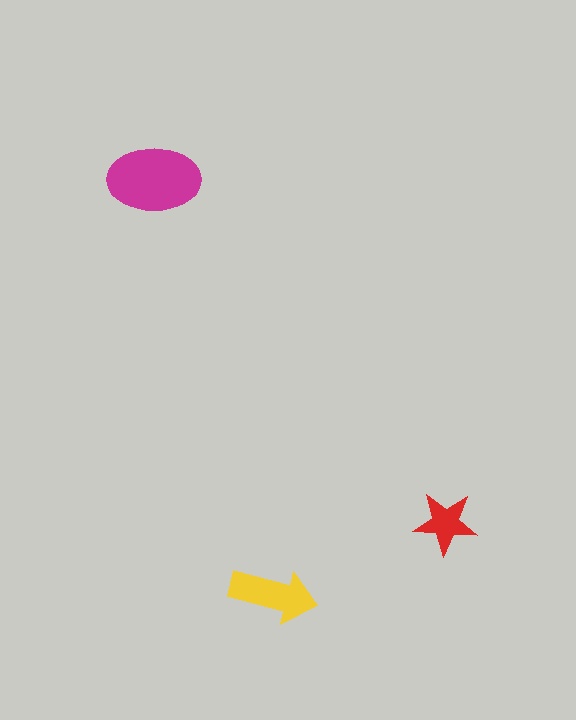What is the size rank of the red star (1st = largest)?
3rd.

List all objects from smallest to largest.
The red star, the yellow arrow, the magenta ellipse.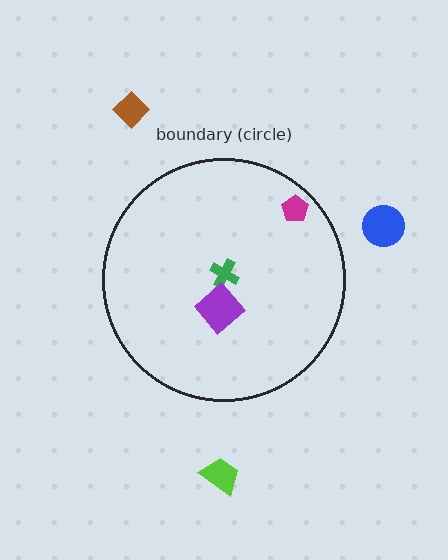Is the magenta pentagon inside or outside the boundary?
Inside.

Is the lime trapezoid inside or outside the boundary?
Outside.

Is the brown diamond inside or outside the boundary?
Outside.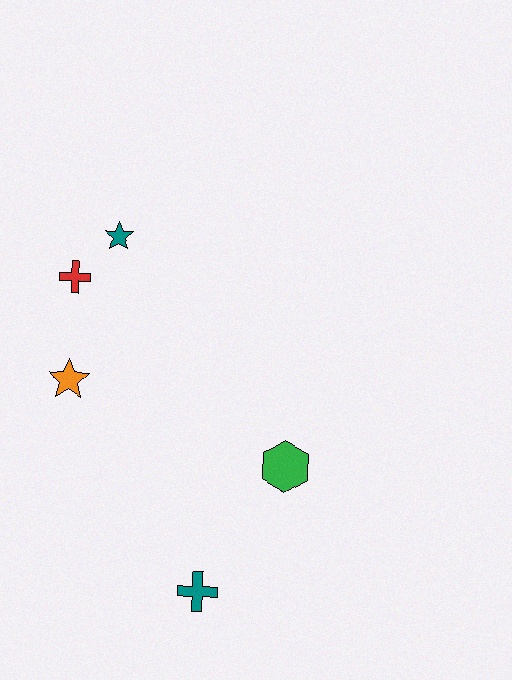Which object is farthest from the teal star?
The teal cross is farthest from the teal star.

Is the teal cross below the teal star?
Yes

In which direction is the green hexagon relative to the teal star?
The green hexagon is below the teal star.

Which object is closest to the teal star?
The red cross is closest to the teal star.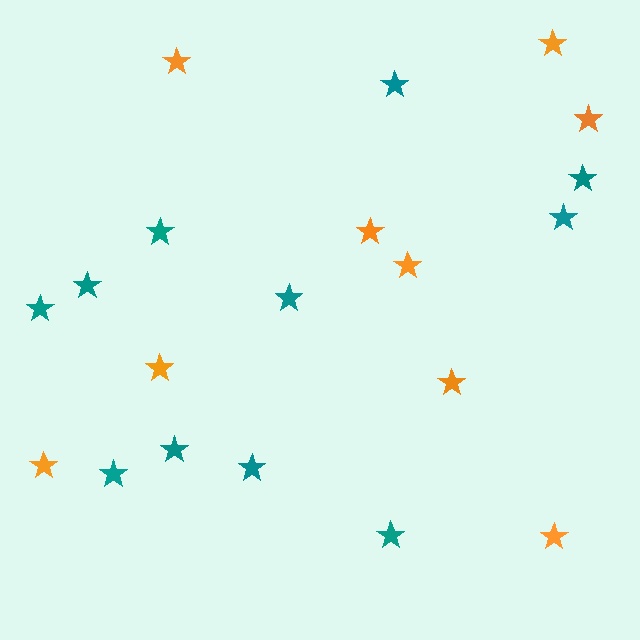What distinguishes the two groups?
There are 2 groups: one group of orange stars (9) and one group of teal stars (11).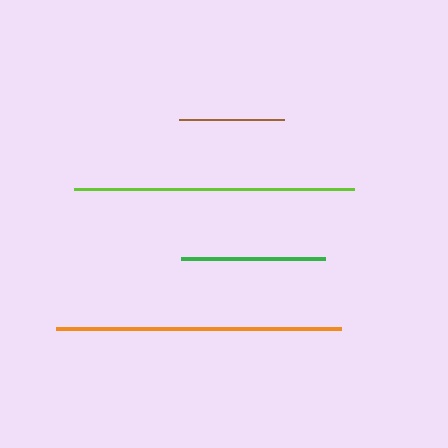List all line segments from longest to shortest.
From longest to shortest: orange, lime, green, brown.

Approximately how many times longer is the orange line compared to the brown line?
The orange line is approximately 2.7 times the length of the brown line.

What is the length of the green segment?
The green segment is approximately 144 pixels long.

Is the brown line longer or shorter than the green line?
The green line is longer than the brown line.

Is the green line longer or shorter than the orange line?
The orange line is longer than the green line.